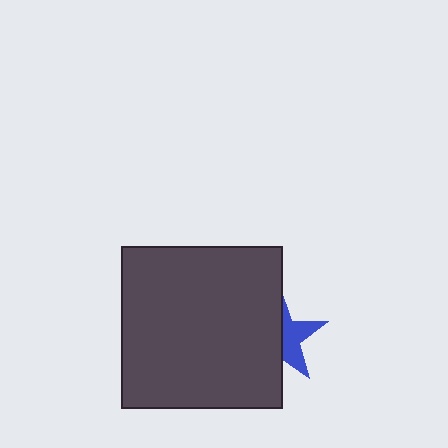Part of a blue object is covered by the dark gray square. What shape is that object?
It is a star.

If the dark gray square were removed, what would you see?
You would see the complete blue star.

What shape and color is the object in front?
The object in front is a dark gray square.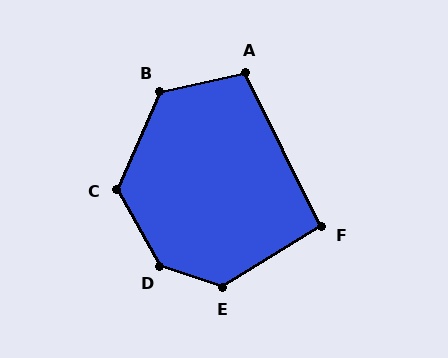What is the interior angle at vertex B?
Approximately 127 degrees (obtuse).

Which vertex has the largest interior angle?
D, at approximately 138 degrees.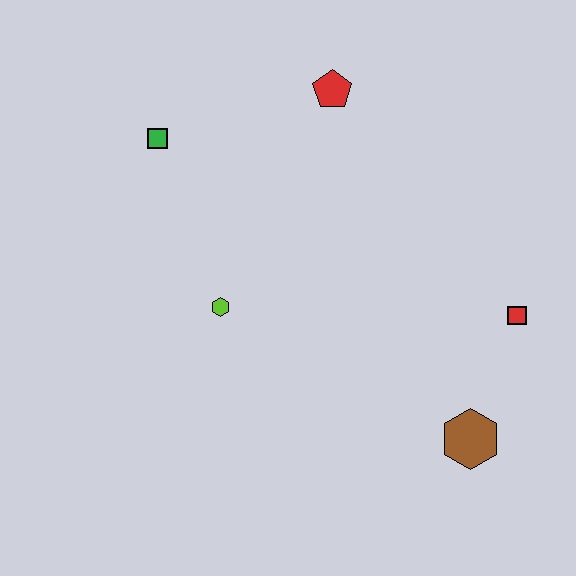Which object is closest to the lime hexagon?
The green square is closest to the lime hexagon.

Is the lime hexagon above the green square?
No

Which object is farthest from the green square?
The brown hexagon is farthest from the green square.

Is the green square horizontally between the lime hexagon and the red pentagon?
No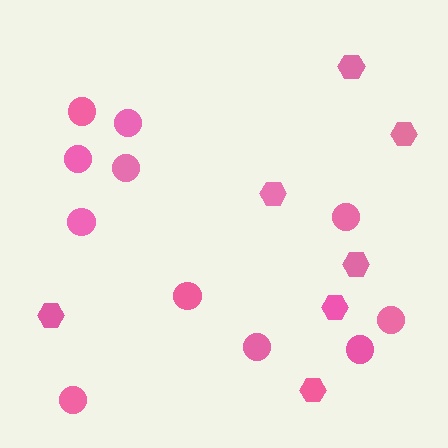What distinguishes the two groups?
There are 2 groups: one group of hexagons (7) and one group of circles (11).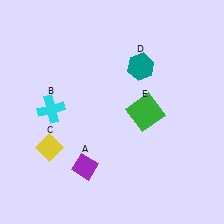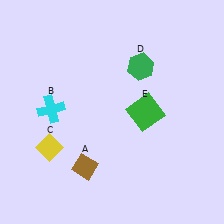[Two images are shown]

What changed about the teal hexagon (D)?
In Image 1, D is teal. In Image 2, it changed to green.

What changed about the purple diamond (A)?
In Image 1, A is purple. In Image 2, it changed to brown.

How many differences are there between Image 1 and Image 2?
There are 2 differences between the two images.